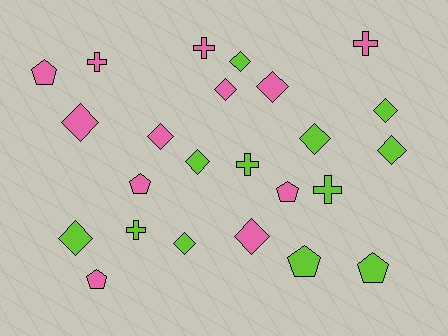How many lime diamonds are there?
There are 7 lime diamonds.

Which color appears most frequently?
Lime, with 12 objects.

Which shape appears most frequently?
Diamond, with 12 objects.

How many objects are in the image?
There are 24 objects.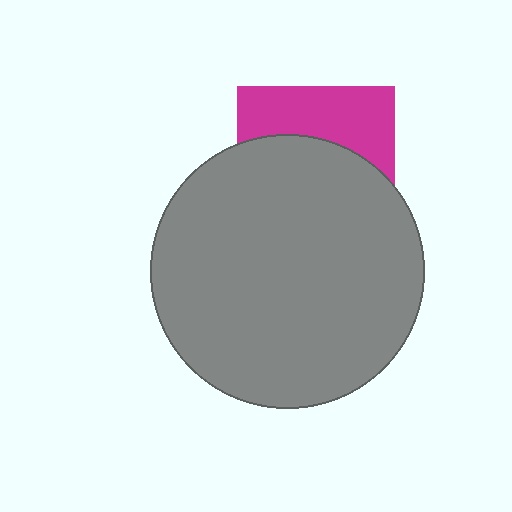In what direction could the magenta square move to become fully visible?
The magenta square could move up. That would shift it out from behind the gray circle entirely.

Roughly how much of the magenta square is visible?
A small part of it is visible (roughly 38%).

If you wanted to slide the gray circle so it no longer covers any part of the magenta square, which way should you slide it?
Slide it down — that is the most direct way to separate the two shapes.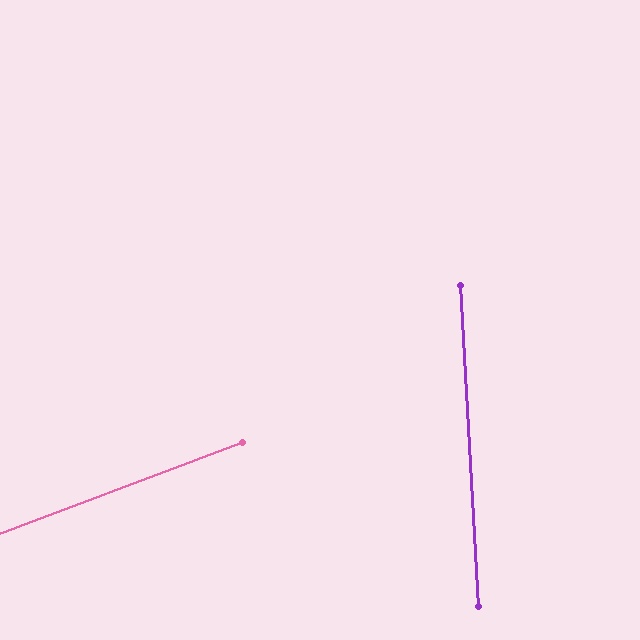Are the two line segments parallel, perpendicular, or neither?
Neither parallel nor perpendicular — they differ by about 72°.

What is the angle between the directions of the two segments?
Approximately 72 degrees.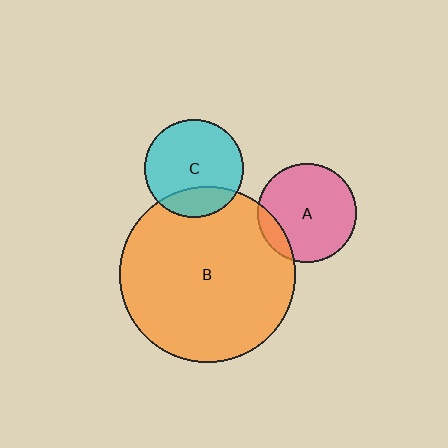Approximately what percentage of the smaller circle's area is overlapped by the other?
Approximately 10%.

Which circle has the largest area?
Circle B (orange).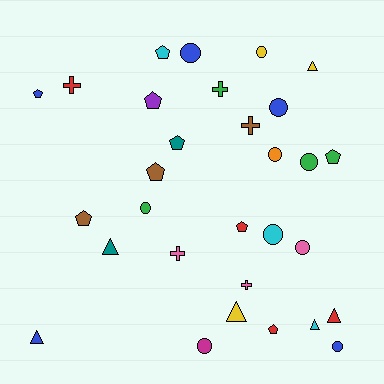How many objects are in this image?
There are 30 objects.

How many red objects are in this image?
There are 4 red objects.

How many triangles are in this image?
There are 6 triangles.